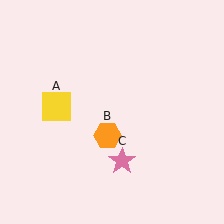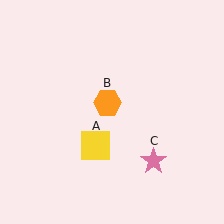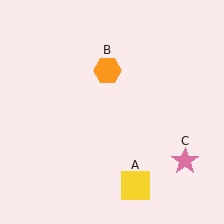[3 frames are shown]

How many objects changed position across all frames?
3 objects changed position: yellow square (object A), orange hexagon (object B), pink star (object C).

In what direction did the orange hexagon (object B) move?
The orange hexagon (object B) moved up.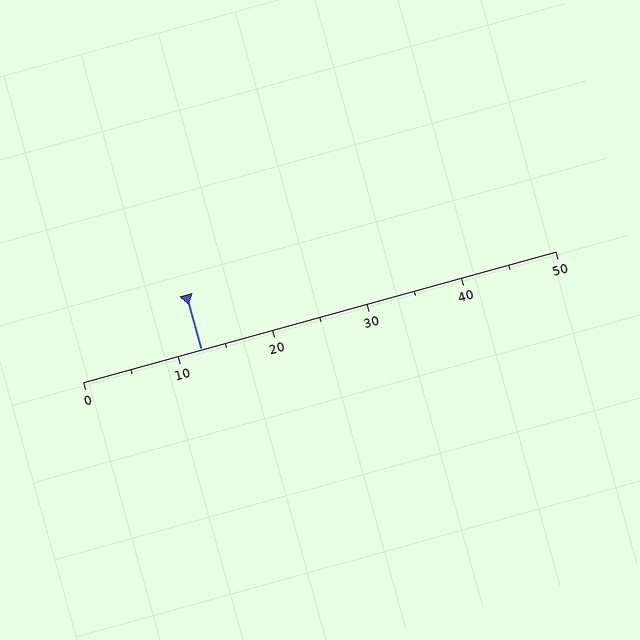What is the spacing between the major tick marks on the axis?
The major ticks are spaced 10 apart.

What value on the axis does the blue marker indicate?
The marker indicates approximately 12.5.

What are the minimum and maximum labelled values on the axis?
The axis runs from 0 to 50.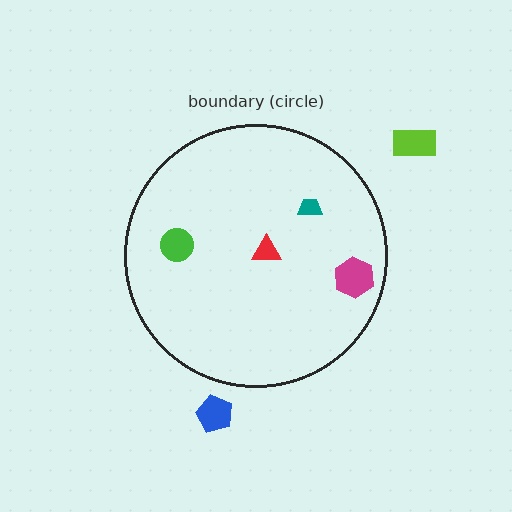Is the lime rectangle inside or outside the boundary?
Outside.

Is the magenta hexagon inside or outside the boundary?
Inside.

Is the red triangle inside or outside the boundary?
Inside.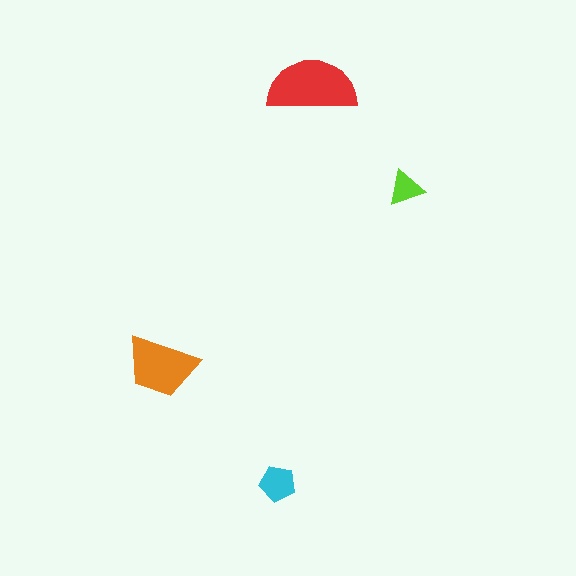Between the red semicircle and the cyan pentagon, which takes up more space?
The red semicircle.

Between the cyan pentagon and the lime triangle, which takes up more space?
The cyan pentagon.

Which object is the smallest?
The lime triangle.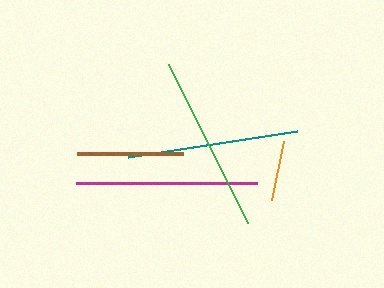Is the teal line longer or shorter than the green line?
The green line is longer than the teal line.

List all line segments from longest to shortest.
From longest to shortest: magenta, green, teal, brown, orange.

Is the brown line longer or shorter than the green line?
The green line is longer than the brown line.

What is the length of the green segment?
The green segment is approximately 178 pixels long.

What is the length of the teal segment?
The teal segment is approximately 171 pixels long.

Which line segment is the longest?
The magenta line is the longest at approximately 181 pixels.